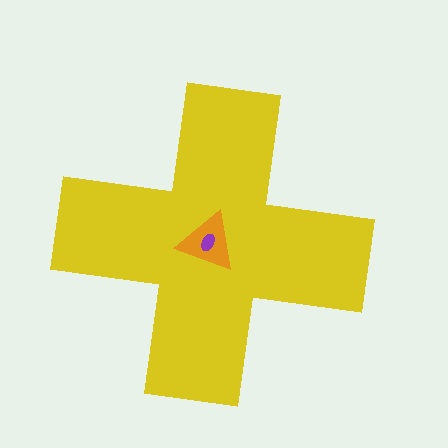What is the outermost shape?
The yellow cross.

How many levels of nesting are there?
3.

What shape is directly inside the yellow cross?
The orange triangle.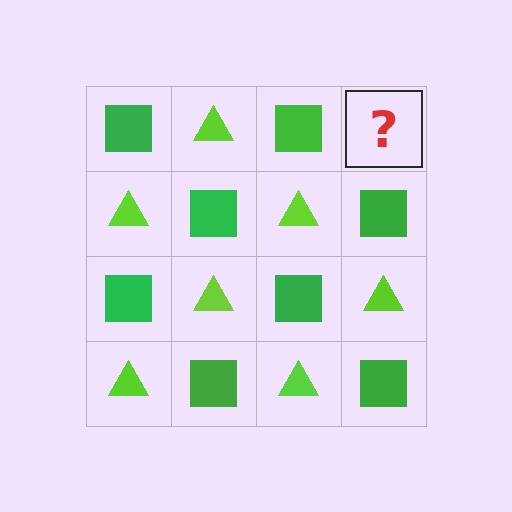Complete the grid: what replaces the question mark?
The question mark should be replaced with a lime triangle.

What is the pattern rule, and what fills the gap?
The rule is that it alternates green square and lime triangle in a checkerboard pattern. The gap should be filled with a lime triangle.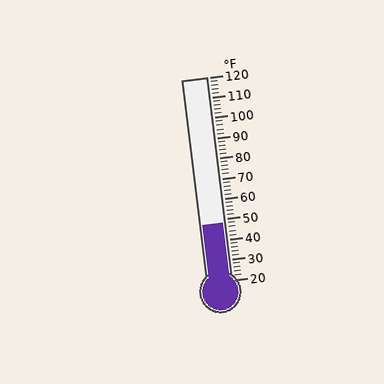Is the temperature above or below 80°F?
The temperature is below 80°F.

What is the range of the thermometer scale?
The thermometer scale ranges from 20°F to 120°F.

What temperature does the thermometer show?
The thermometer shows approximately 48°F.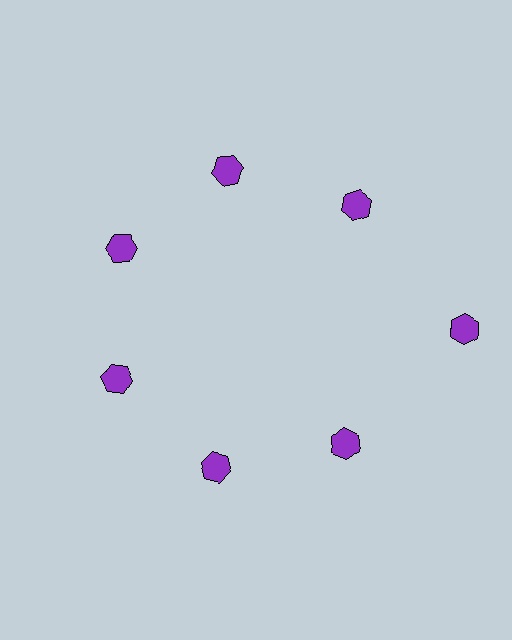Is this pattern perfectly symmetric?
No. The 7 purple hexagons are arranged in a ring, but one element near the 3 o'clock position is pushed outward from the center, breaking the 7-fold rotational symmetry.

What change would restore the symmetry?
The symmetry would be restored by moving it inward, back onto the ring so that all 7 hexagons sit at equal angles and equal distance from the center.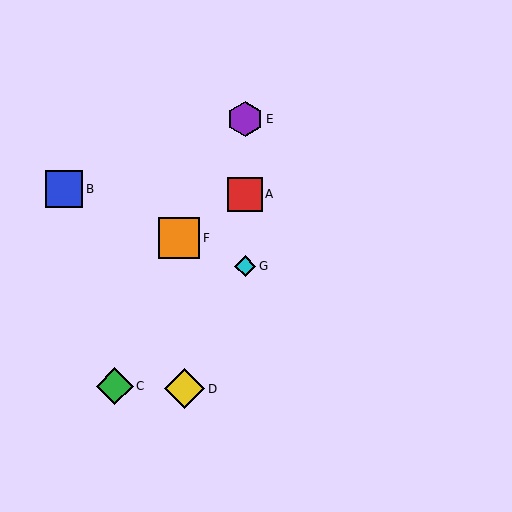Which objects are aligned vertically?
Objects A, E, G are aligned vertically.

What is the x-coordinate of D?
Object D is at x≈185.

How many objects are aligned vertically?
3 objects (A, E, G) are aligned vertically.